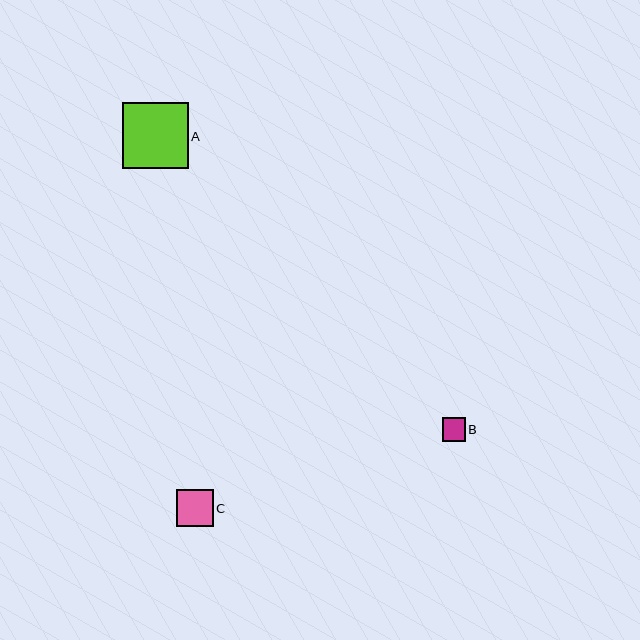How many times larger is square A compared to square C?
Square A is approximately 1.8 times the size of square C.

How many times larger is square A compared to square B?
Square A is approximately 2.8 times the size of square B.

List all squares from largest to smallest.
From largest to smallest: A, C, B.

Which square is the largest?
Square A is the largest with a size of approximately 66 pixels.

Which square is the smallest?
Square B is the smallest with a size of approximately 23 pixels.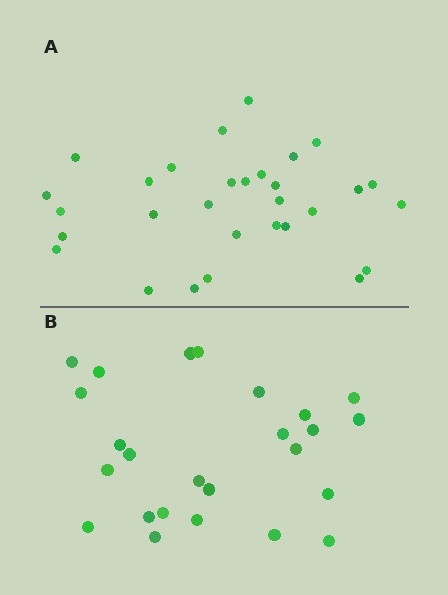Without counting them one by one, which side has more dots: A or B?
Region A (the top region) has more dots.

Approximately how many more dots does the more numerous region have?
Region A has about 5 more dots than region B.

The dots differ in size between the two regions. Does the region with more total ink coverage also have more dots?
No. Region B has more total ink coverage because its dots are larger, but region A actually contains more individual dots. Total area can be misleading — the number of items is what matters here.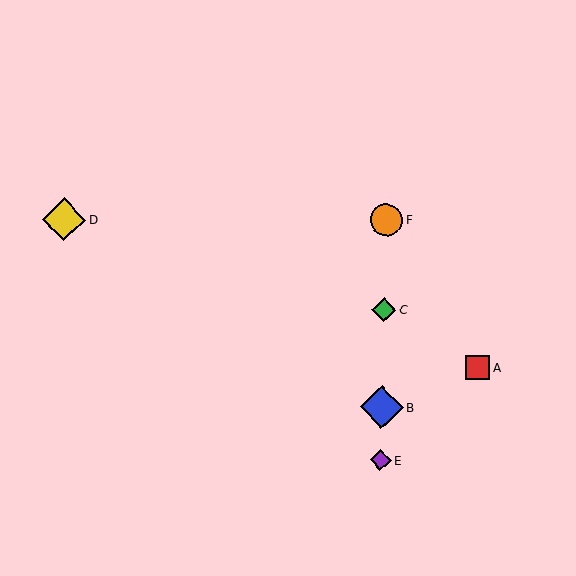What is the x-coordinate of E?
Object E is at x≈380.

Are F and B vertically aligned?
Yes, both are at x≈387.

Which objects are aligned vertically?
Objects B, C, E, F are aligned vertically.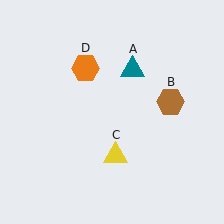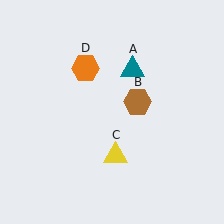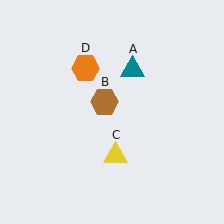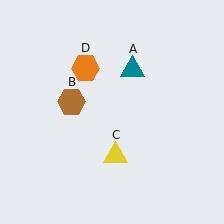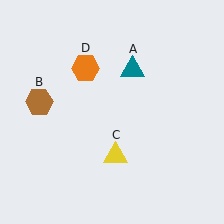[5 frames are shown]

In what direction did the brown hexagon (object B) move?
The brown hexagon (object B) moved left.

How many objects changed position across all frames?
1 object changed position: brown hexagon (object B).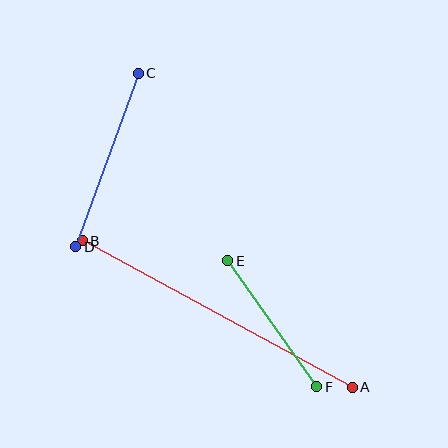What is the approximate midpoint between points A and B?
The midpoint is at approximately (217, 314) pixels.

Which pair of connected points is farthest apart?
Points A and B are farthest apart.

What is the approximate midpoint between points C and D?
The midpoint is at approximately (107, 160) pixels.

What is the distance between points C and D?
The distance is approximately 184 pixels.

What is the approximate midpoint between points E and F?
The midpoint is at approximately (272, 324) pixels.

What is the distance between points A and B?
The distance is approximately 307 pixels.